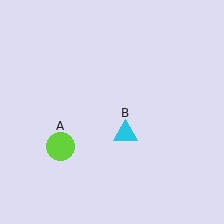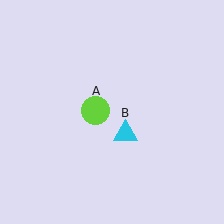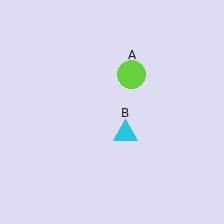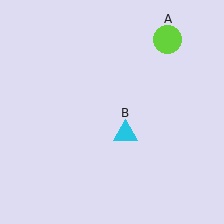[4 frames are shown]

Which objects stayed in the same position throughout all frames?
Cyan triangle (object B) remained stationary.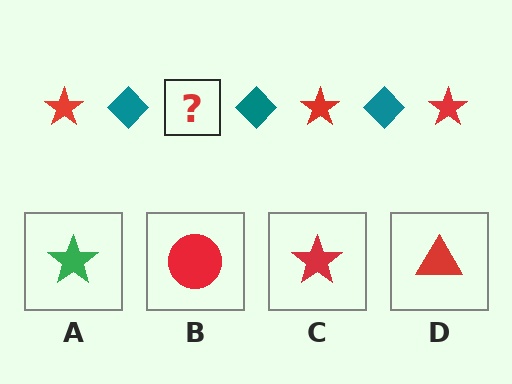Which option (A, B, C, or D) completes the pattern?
C.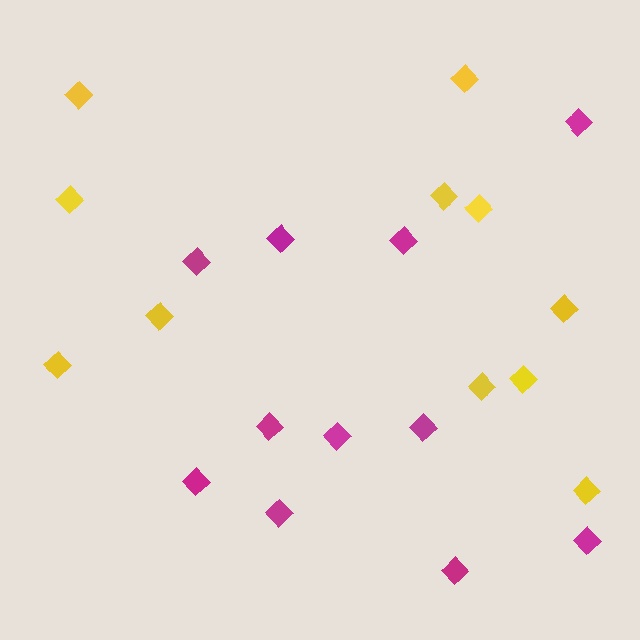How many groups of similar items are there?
There are 2 groups: one group of magenta diamonds (11) and one group of yellow diamonds (11).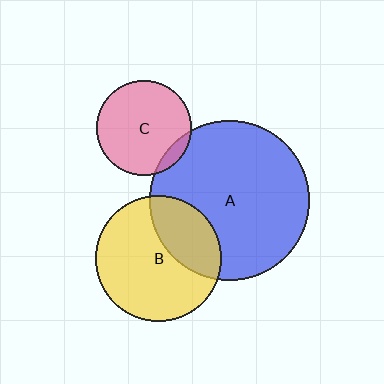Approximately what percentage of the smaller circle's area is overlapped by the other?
Approximately 30%.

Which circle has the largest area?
Circle A (blue).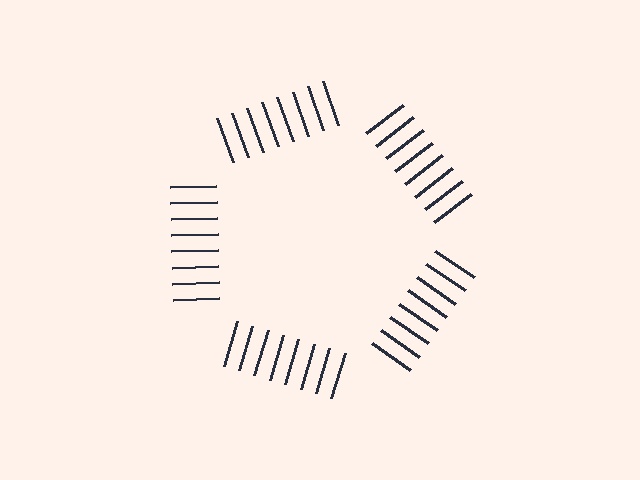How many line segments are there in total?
40 — 8 along each of the 5 edges.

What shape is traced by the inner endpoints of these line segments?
An illusory pentagon — the line segments terminate on its edges but no continuous stroke is drawn.